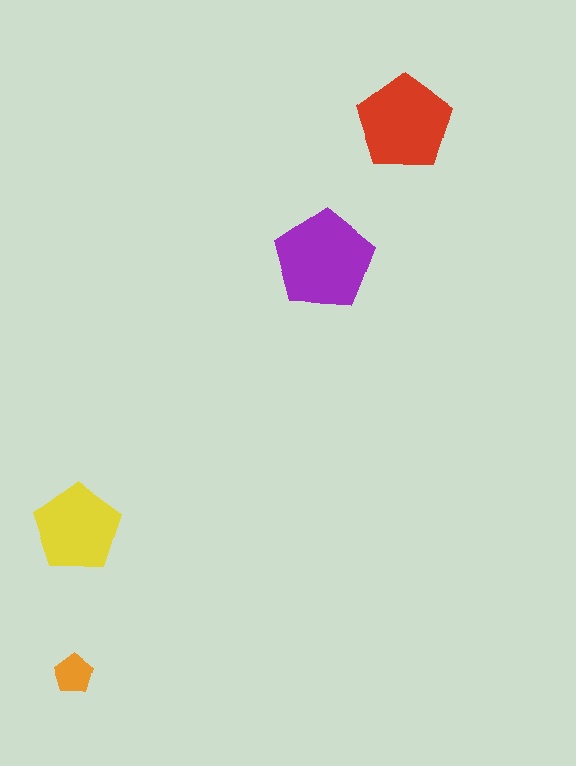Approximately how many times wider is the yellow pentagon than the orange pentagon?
About 2 times wider.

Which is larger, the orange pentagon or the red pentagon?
The red one.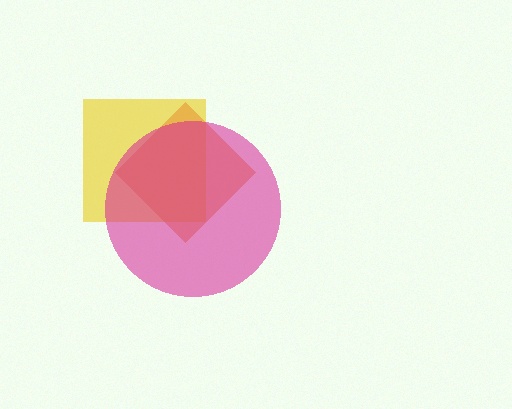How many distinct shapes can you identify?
There are 3 distinct shapes: a yellow square, an orange diamond, a magenta circle.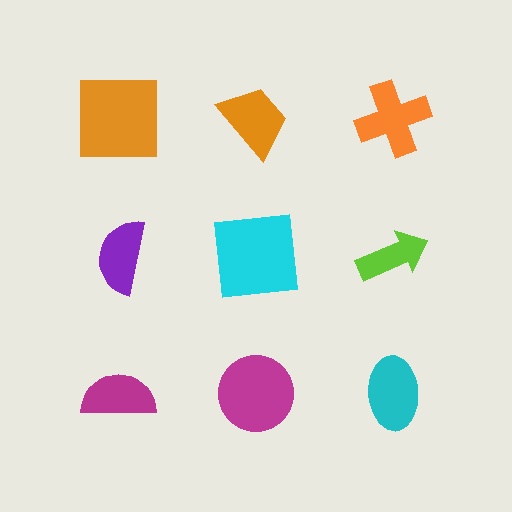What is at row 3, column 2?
A magenta circle.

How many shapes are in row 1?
3 shapes.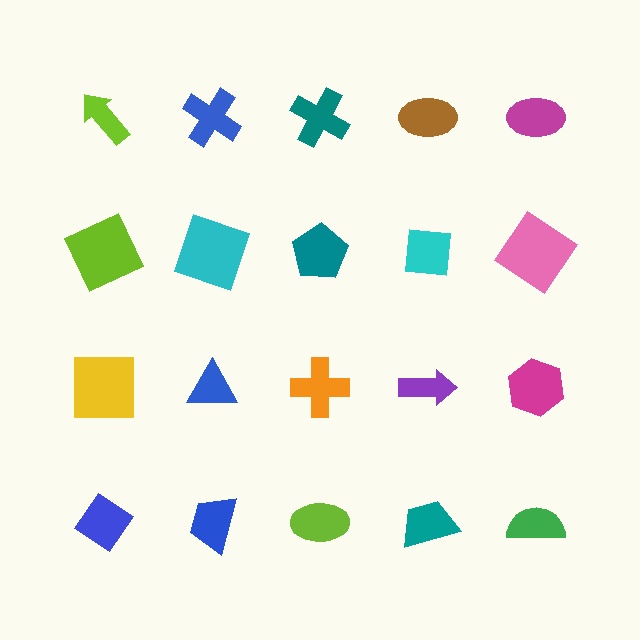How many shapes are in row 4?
5 shapes.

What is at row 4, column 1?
A blue diamond.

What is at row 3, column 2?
A blue triangle.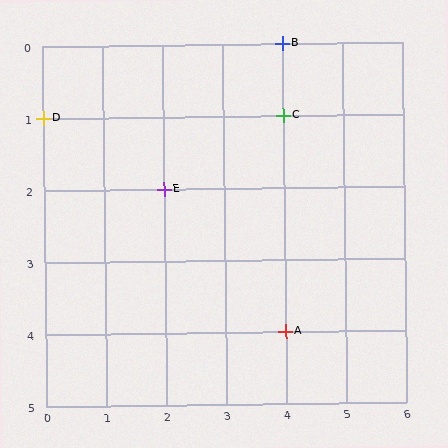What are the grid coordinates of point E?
Point E is at grid coordinates (2, 2).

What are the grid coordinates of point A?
Point A is at grid coordinates (4, 4).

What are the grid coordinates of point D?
Point D is at grid coordinates (0, 1).